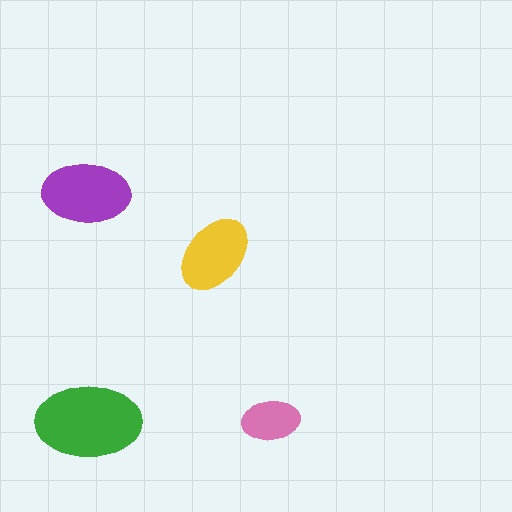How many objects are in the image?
There are 4 objects in the image.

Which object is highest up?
The purple ellipse is topmost.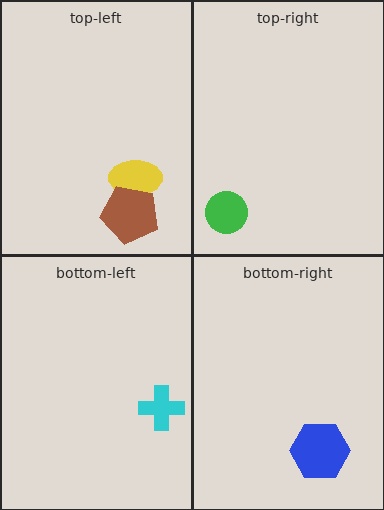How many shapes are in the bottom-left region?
1.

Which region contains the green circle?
The top-right region.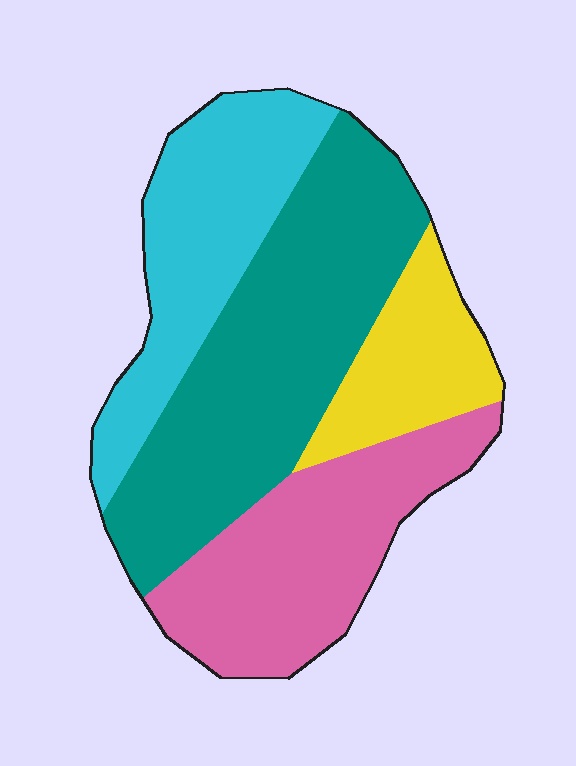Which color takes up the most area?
Teal, at roughly 40%.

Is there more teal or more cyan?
Teal.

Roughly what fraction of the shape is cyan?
Cyan takes up about one quarter (1/4) of the shape.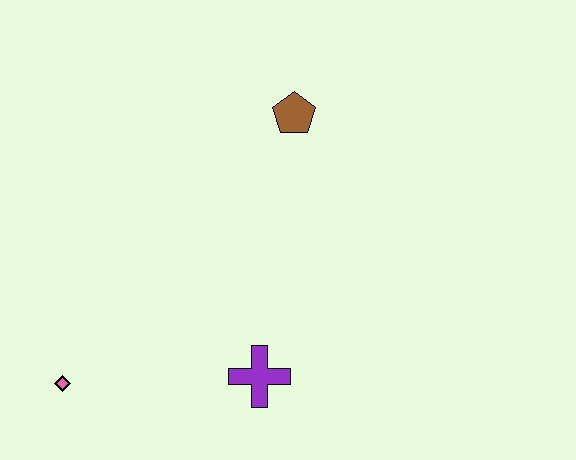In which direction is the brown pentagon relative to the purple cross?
The brown pentagon is above the purple cross.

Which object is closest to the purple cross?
The pink diamond is closest to the purple cross.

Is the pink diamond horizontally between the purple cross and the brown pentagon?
No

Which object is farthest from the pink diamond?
The brown pentagon is farthest from the pink diamond.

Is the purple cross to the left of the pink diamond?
No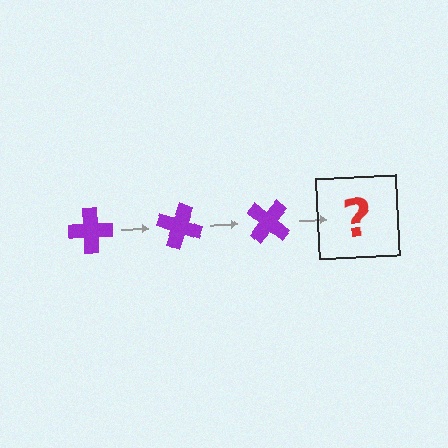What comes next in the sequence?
The next element should be a purple cross rotated 60 degrees.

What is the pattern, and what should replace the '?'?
The pattern is that the cross rotates 20 degrees each step. The '?' should be a purple cross rotated 60 degrees.